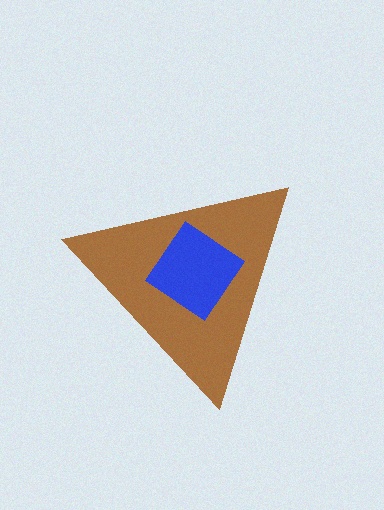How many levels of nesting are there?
2.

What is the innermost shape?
The blue diamond.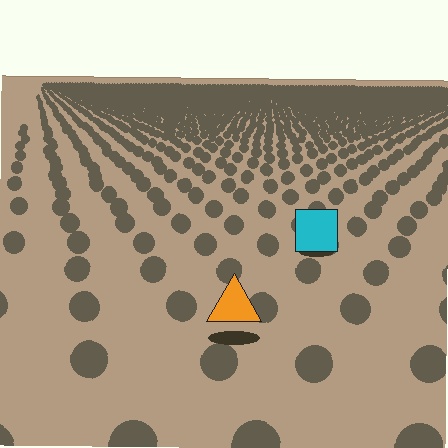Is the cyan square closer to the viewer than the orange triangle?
No. The orange triangle is closer — you can tell from the texture gradient: the ground texture is coarser near it.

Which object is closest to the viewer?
The orange triangle is closest. The texture marks near it are larger and more spread out.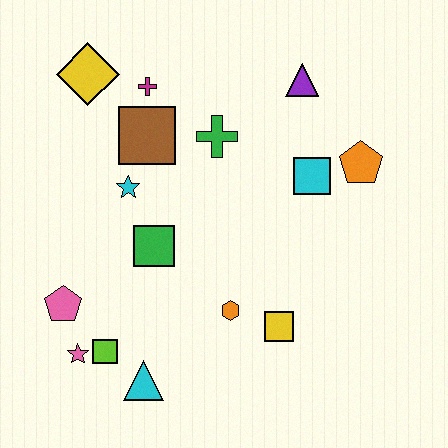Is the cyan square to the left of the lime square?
No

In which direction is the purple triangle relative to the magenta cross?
The purple triangle is to the right of the magenta cross.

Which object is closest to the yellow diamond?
The magenta cross is closest to the yellow diamond.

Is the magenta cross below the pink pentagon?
No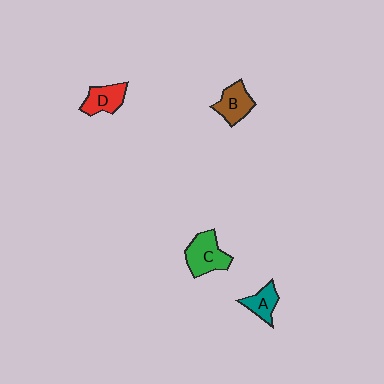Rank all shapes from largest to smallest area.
From largest to smallest: C (green), B (brown), D (red), A (teal).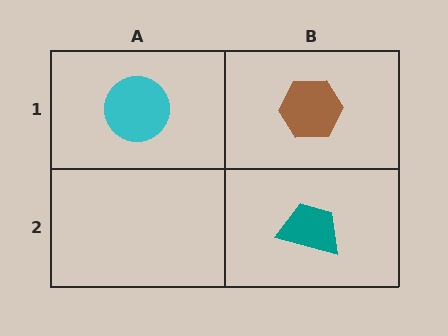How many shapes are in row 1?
2 shapes.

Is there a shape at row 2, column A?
No, that cell is empty.